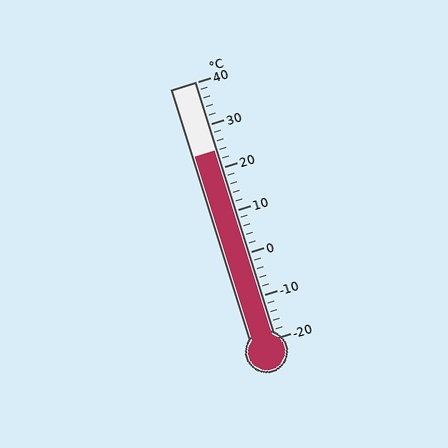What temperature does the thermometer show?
The thermometer shows approximately 24°C.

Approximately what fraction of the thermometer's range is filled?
The thermometer is filled to approximately 75% of its range.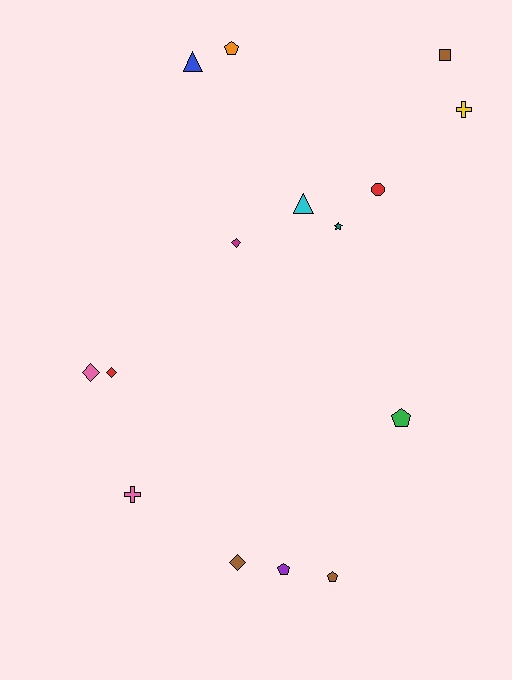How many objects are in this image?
There are 15 objects.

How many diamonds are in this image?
There are 4 diamonds.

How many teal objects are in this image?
There is 1 teal object.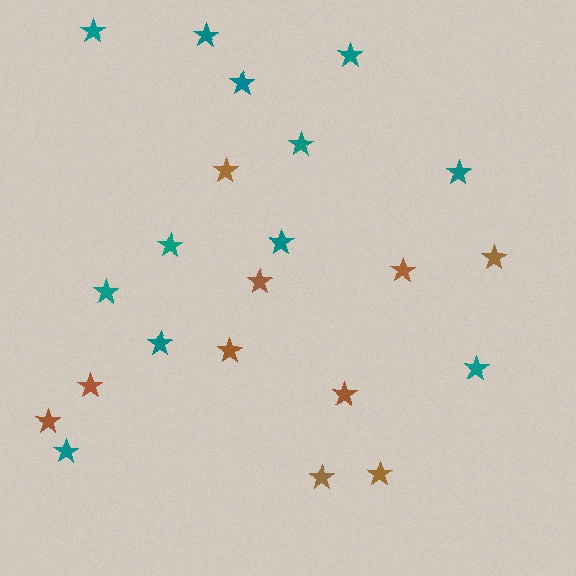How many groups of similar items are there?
There are 2 groups: one group of brown stars (10) and one group of teal stars (12).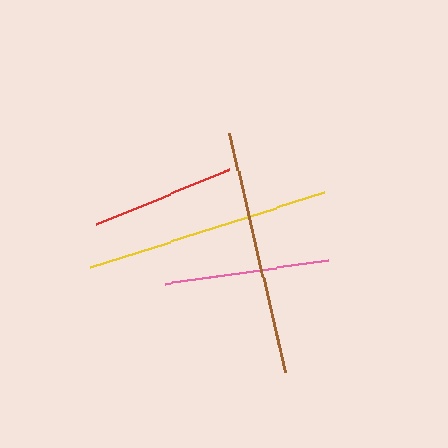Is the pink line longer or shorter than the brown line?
The brown line is longer than the pink line.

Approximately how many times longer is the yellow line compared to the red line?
The yellow line is approximately 1.7 times the length of the red line.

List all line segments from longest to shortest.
From longest to shortest: brown, yellow, pink, red.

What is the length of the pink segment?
The pink segment is approximately 166 pixels long.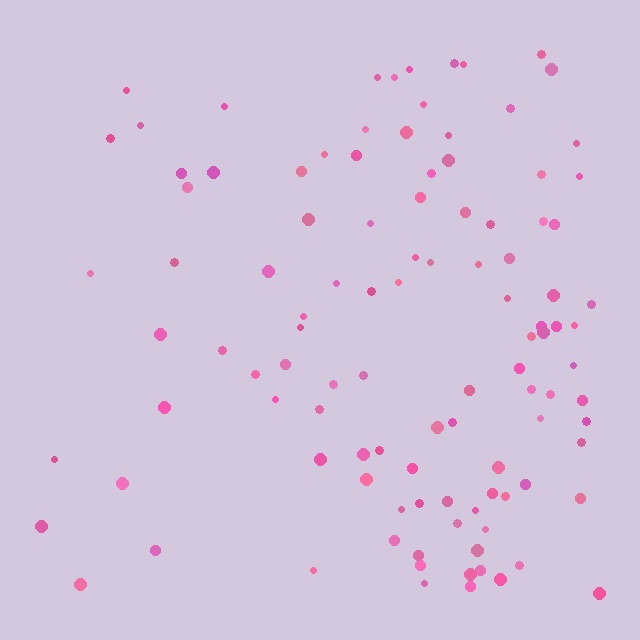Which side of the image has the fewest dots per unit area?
The left.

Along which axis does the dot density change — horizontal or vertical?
Horizontal.